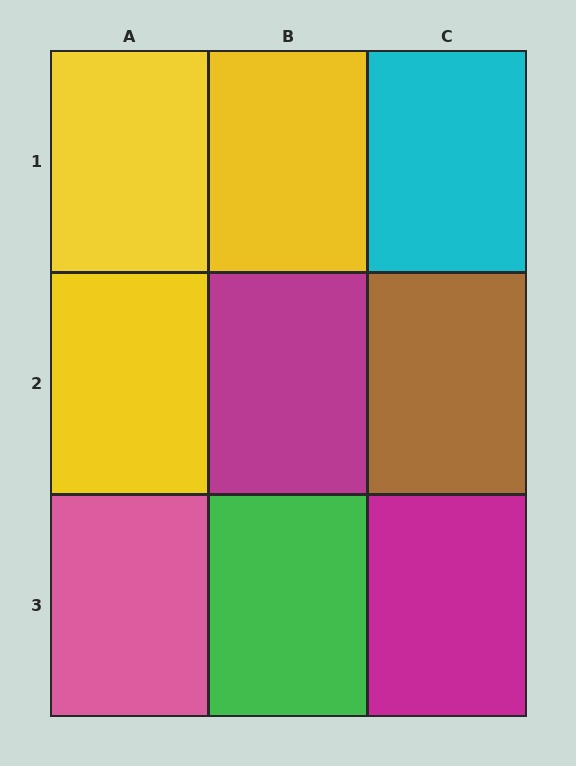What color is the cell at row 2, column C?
Brown.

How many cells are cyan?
1 cell is cyan.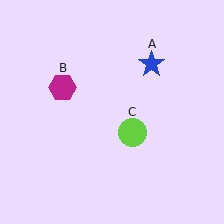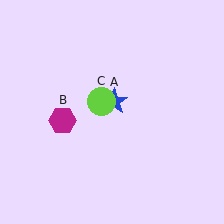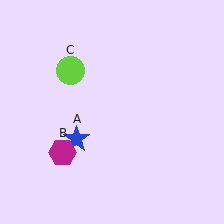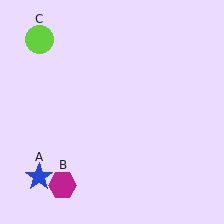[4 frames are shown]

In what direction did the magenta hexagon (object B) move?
The magenta hexagon (object B) moved down.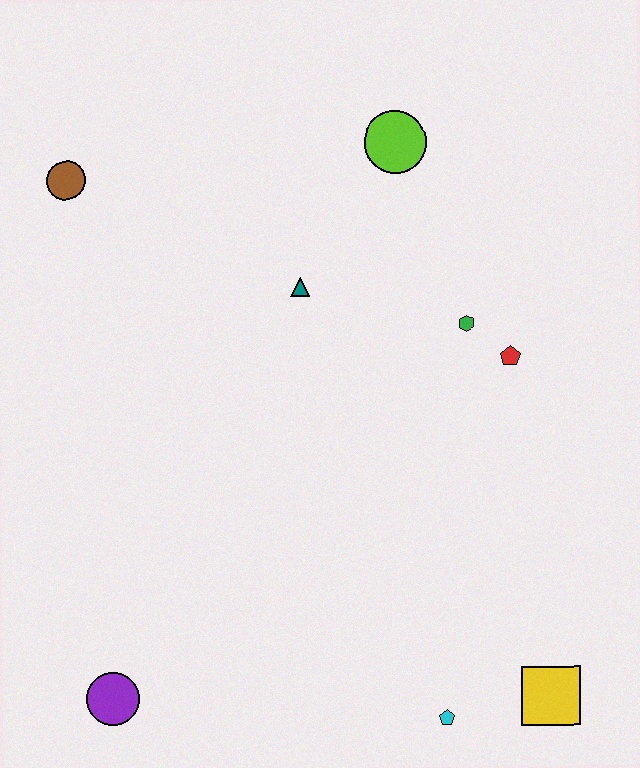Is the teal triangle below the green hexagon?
No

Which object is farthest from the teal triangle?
The yellow square is farthest from the teal triangle.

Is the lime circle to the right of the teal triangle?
Yes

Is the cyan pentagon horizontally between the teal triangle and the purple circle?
No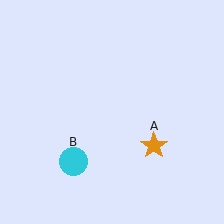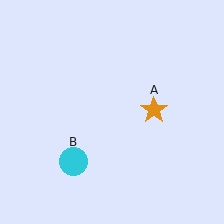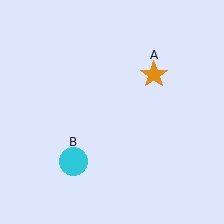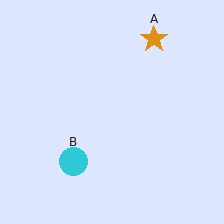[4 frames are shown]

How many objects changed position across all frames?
1 object changed position: orange star (object A).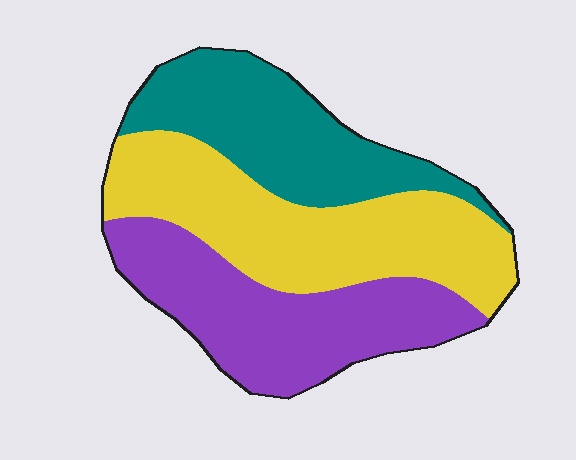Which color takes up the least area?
Teal, at roughly 30%.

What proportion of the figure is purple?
Purple covers roughly 35% of the figure.